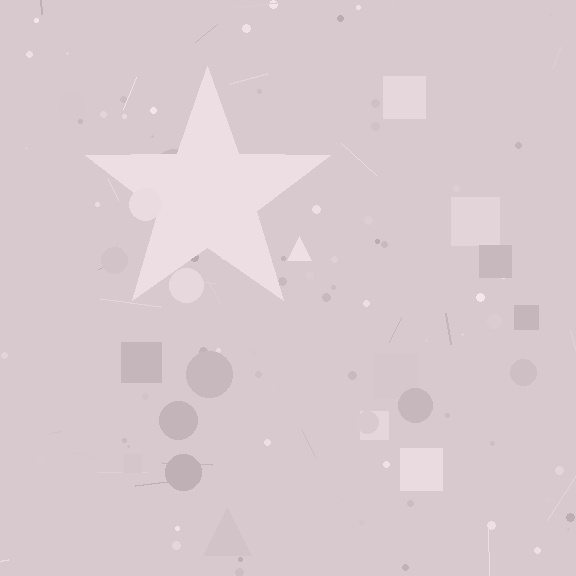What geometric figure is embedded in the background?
A star is embedded in the background.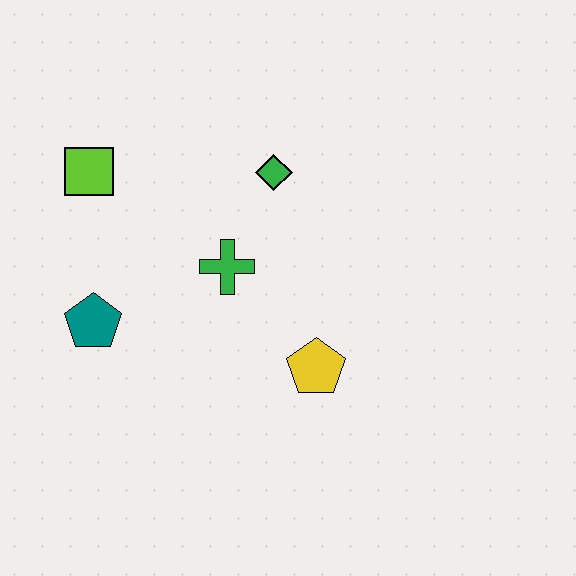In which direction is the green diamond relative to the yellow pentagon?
The green diamond is above the yellow pentagon.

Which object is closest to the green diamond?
The green cross is closest to the green diamond.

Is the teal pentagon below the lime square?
Yes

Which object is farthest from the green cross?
The lime square is farthest from the green cross.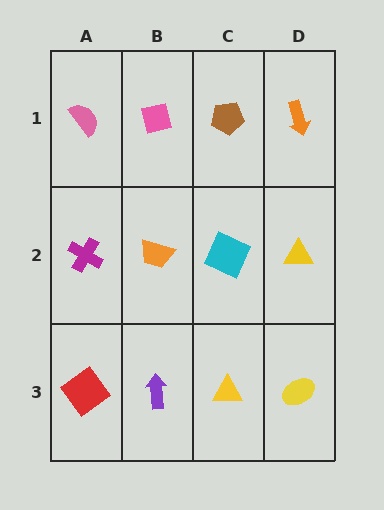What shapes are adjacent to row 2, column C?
A brown pentagon (row 1, column C), a yellow triangle (row 3, column C), an orange trapezoid (row 2, column B), a yellow triangle (row 2, column D).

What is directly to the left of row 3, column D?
A yellow triangle.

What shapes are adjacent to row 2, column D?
An orange arrow (row 1, column D), a yellow ellipse (row 3, column D), a cyan square (row 2, column C).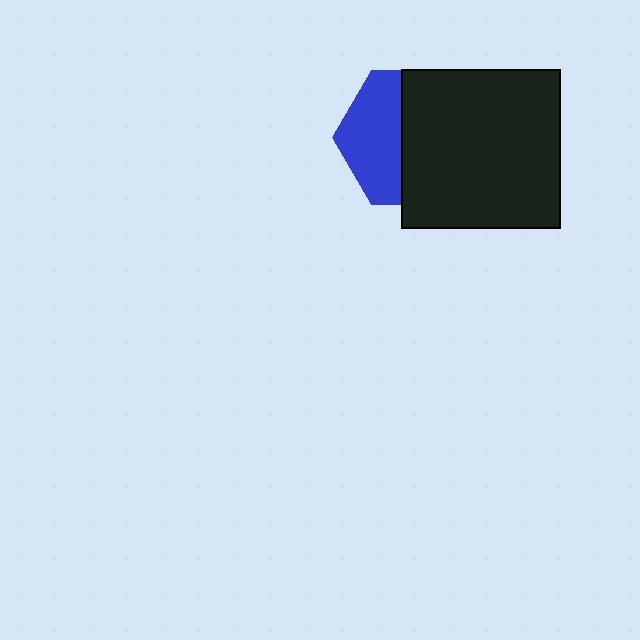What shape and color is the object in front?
The object in front is a black square.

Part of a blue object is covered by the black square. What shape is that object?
It is a hexagon.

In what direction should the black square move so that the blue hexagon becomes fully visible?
The black square should move right. That is the shortest direction to clear the overlap and leave the blue hexagon fully visible.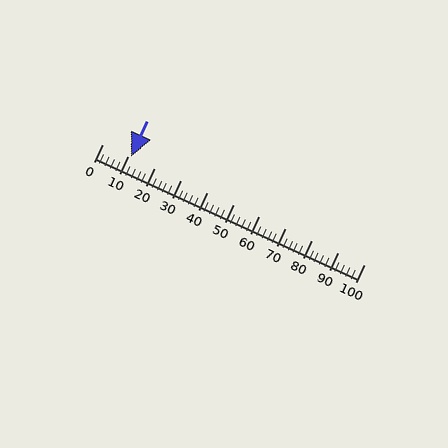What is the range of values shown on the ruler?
The ruler shows values from 0 to 100.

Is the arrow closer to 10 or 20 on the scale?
The arrow is closer to 10.